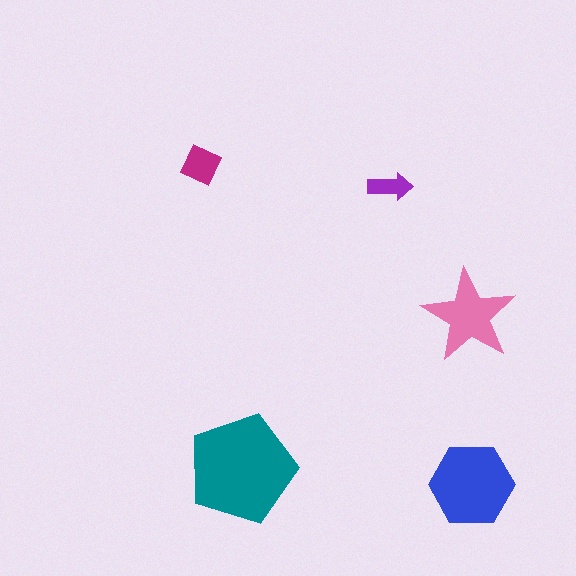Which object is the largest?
The teal pentagon.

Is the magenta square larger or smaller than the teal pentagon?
Smaller.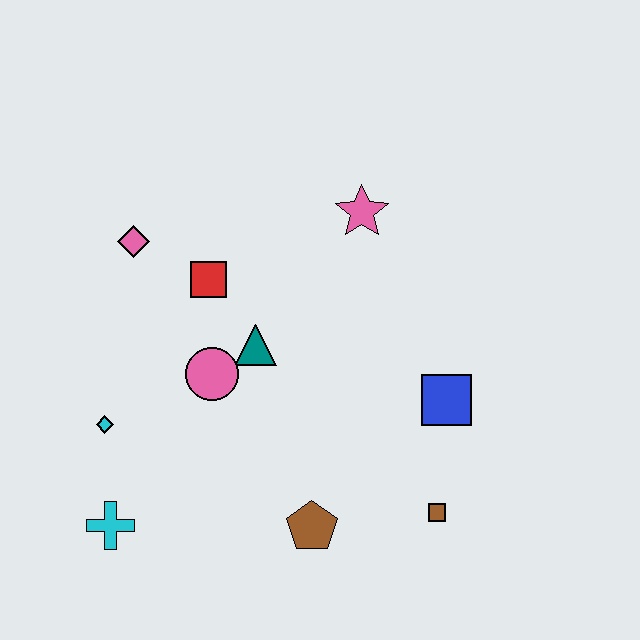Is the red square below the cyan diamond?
No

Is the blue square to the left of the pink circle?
No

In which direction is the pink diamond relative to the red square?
The pink diamond is to the left of the red square.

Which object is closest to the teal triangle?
The pink circle is closest to the teal triangle.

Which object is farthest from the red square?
The brown square is farthest from the red square.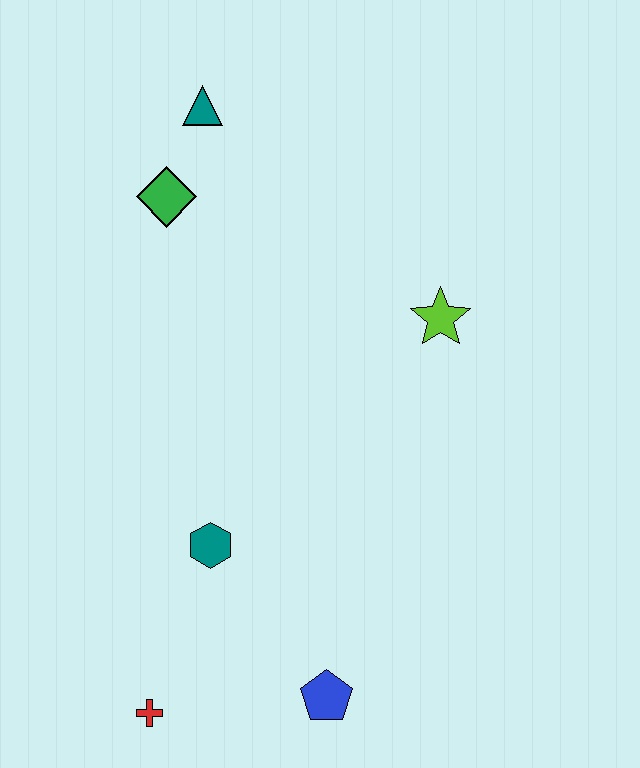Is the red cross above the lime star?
No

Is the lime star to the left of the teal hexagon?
No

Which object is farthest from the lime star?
The red cross is farthest from the lime star.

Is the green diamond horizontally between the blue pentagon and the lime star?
No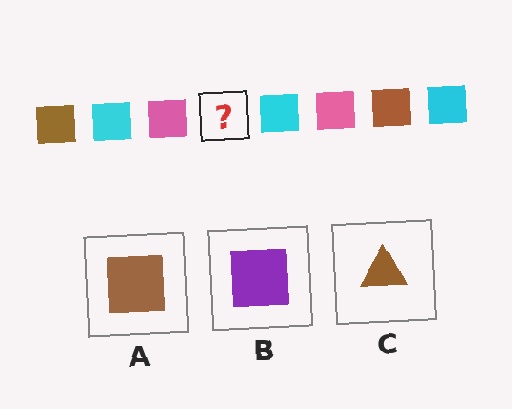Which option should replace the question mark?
Option A.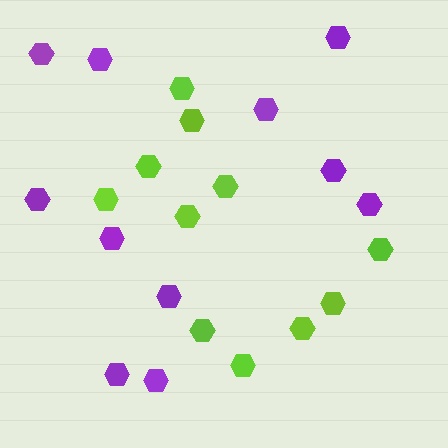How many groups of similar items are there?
There are 2 groups: one group of lime hexagons (11) and one group of purple hexagons (11).